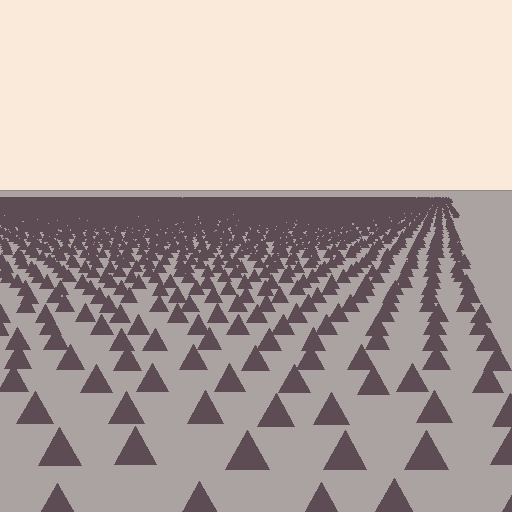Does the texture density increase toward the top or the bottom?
Density increases toward the top.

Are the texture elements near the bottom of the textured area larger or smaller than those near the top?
Larger. Near the bottom, elements are closer to the viewer and appear at a bigger on-screen size.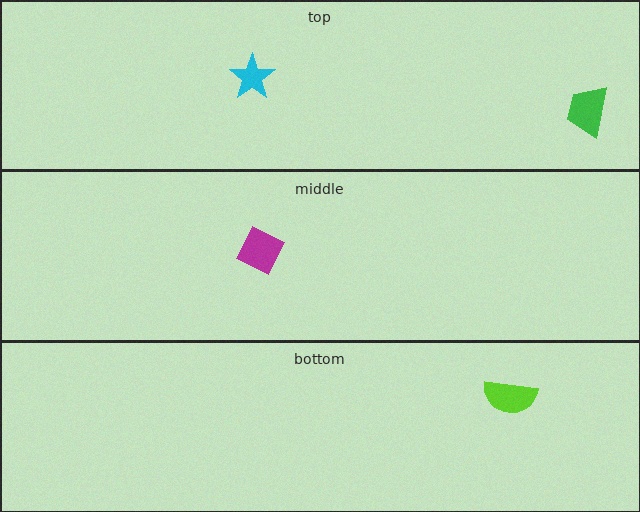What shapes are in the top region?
The cyan star, the green trapezoid.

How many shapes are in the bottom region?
1.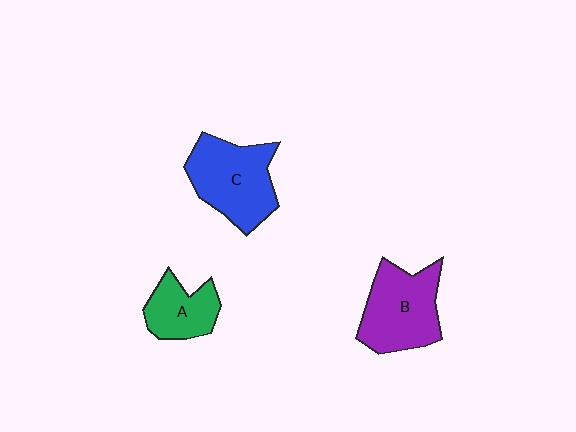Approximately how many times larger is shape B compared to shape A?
Approximately 1.6 times.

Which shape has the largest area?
Shape C (blue).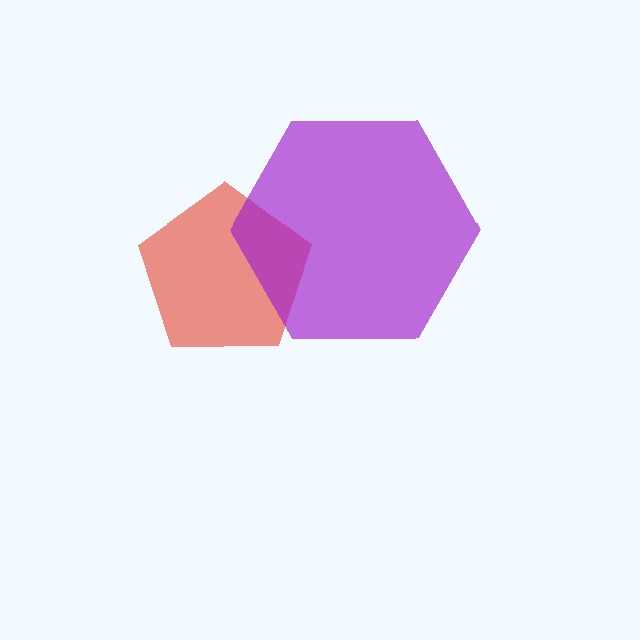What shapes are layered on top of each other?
The layered shapes are: a red pentagon, a purple hexagon.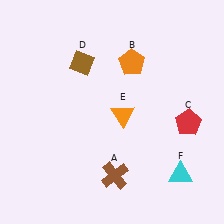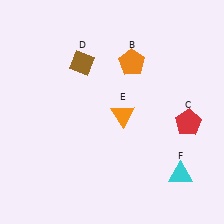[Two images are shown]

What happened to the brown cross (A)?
The brown cross (A) was removed in Image 2. It was in the bottom-right area of Image 1.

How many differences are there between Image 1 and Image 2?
There is 1 difference between the two images.